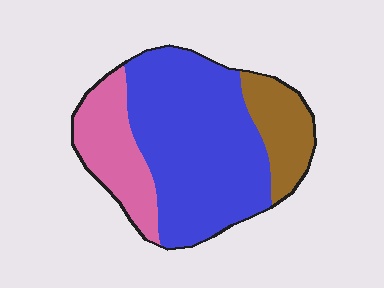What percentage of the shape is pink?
Pink covers about 20% of the shape.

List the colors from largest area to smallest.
From largest to smallest: blue, pink, brown.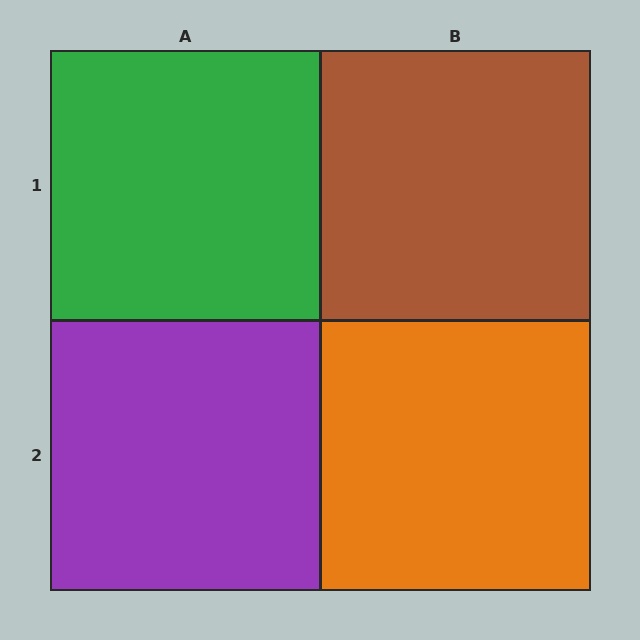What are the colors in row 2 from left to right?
Purple, orange.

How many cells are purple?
1 cell is purple.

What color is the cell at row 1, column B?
Brown.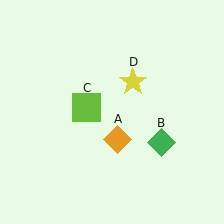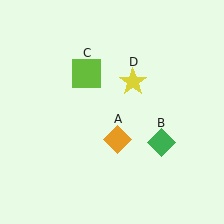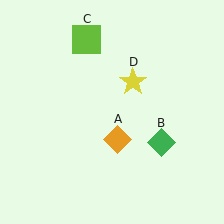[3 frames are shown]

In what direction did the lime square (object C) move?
The lime square (object C) moved up.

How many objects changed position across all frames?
1 object changed position: lime square (object C).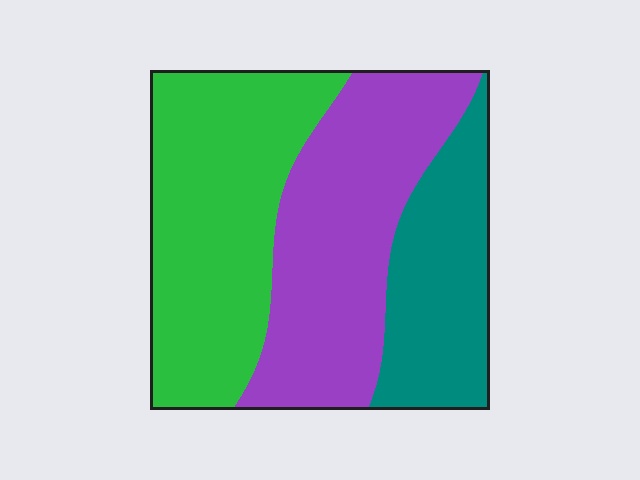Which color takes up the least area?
Teal, at roughly 25%.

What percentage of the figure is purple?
Purple covers roughly 35% of the figure.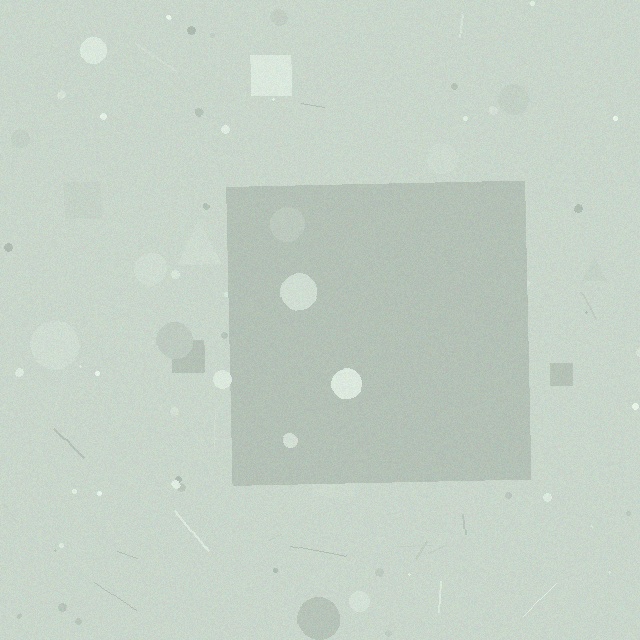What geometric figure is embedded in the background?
A square is embedded in the background.